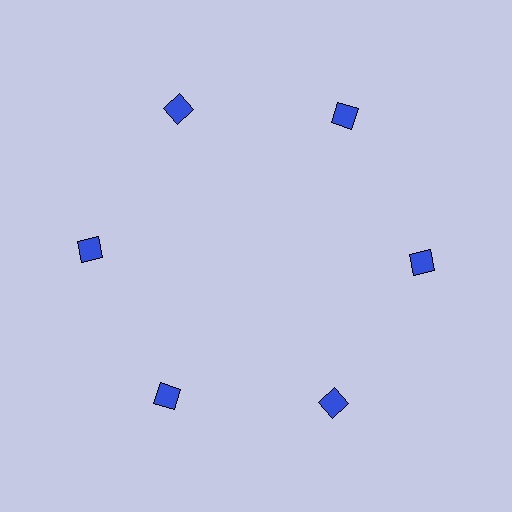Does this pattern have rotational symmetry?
Yes, this pattern has 6-fold rotational symmetry. It looks the same after rotating 60 degrees around the center.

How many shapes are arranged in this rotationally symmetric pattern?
There are 6 shapes, arranged in 6 groups of 1.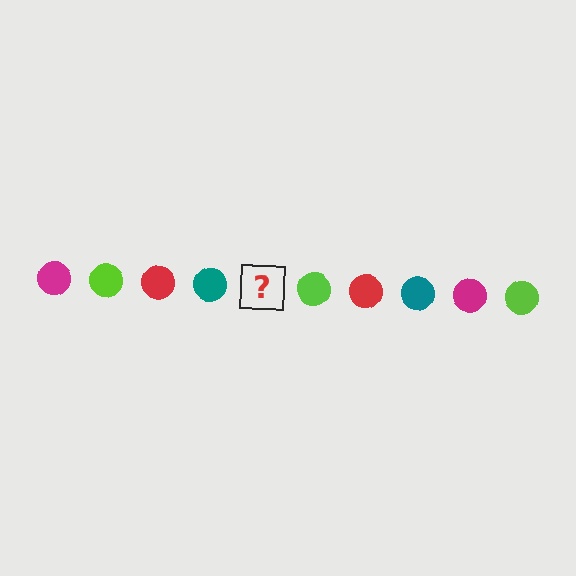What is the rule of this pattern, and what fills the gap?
The rule is that the pattern cycles through magenta, lime, red, teal circles. The gap should be filled with a magenta circle.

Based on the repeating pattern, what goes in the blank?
The blank should be a magenta circle.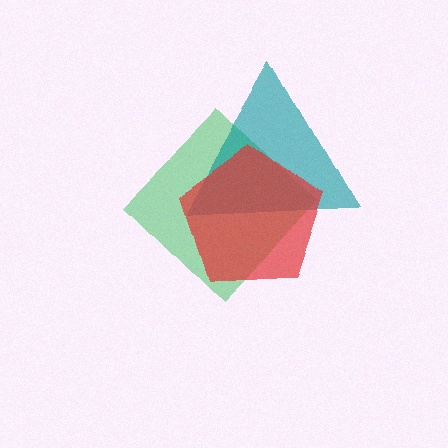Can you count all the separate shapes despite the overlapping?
Yes, there are 3 separate shapes.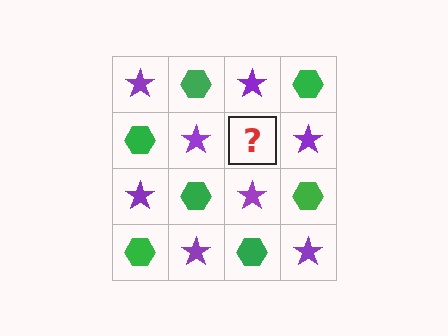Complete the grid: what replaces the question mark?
The question mark should be replaced with a green hexagon.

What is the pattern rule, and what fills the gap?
The rule is that it alternates purple star and green hexagon in a checkerboard pattern. The gap should be filled with a green hexagon.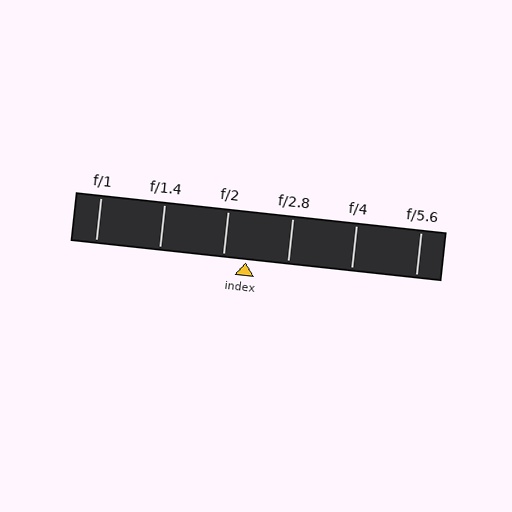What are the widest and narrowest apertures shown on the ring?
The widest aperture shown is f/1 and the narrowest is f/5.6.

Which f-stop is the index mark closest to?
The index mark is closest to f/2.